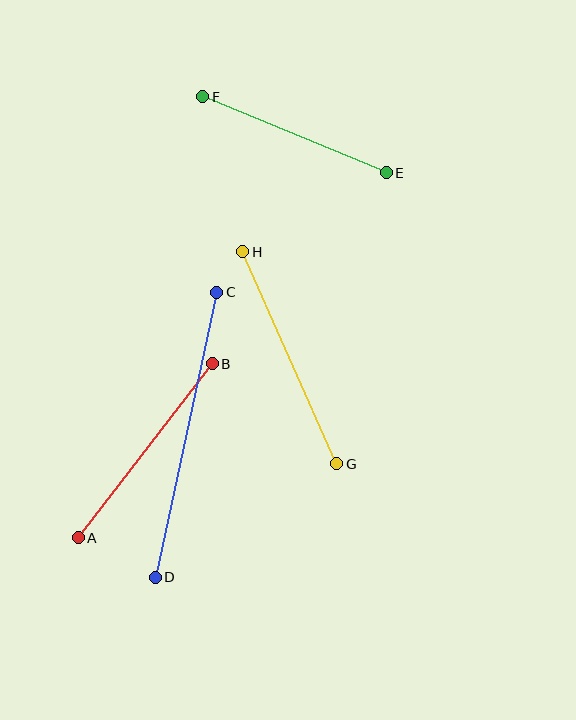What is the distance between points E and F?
The distance is approximately 199 pixels.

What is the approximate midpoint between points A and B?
The midpoint is at approximately (145, 451) pixels.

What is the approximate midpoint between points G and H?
The midpoint is at approximately (290, 358) pixels.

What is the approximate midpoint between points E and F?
The midpoint is at approximately (294, 135) pixels.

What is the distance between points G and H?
The distance is approximately 232 pixels.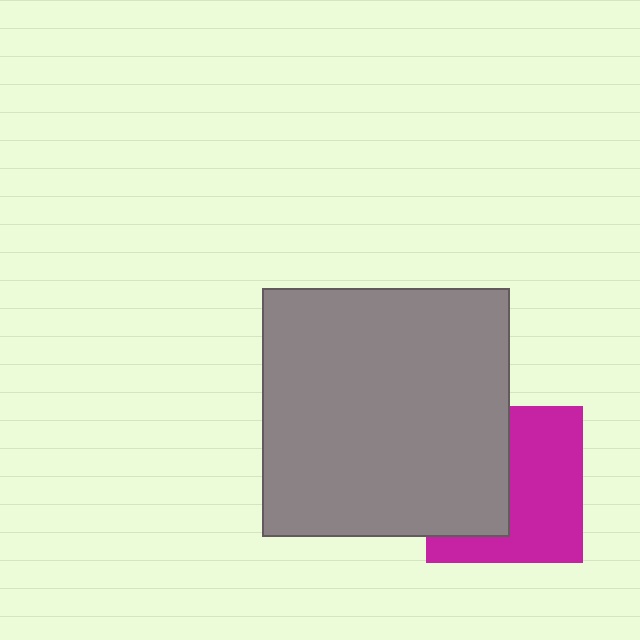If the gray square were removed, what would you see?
You would see the complete magenta square.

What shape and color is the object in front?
The object in front is a gray square.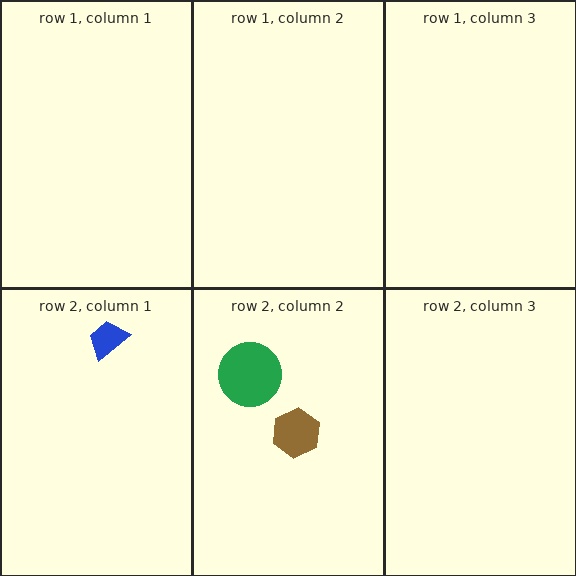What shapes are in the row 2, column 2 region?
The brown hexagon, the green circle.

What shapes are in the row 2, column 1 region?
The blue trapezoid.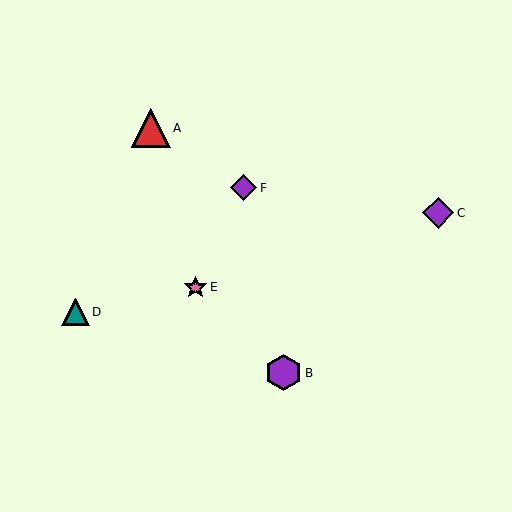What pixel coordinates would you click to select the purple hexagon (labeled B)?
Click at (283, 373) to select the purple hexagon B.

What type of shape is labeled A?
Shape A is a red triangle.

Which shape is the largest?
The red triangle (labeled A) is the largest.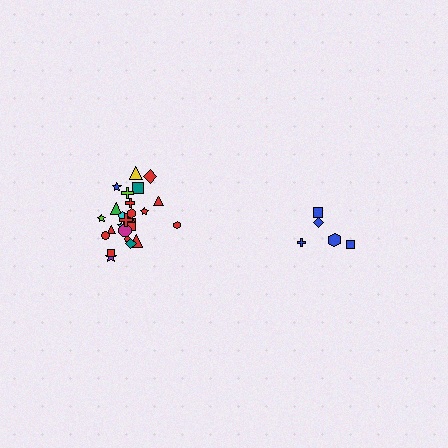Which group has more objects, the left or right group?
The left group.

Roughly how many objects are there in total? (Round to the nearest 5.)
Roughly 30 objects in total.